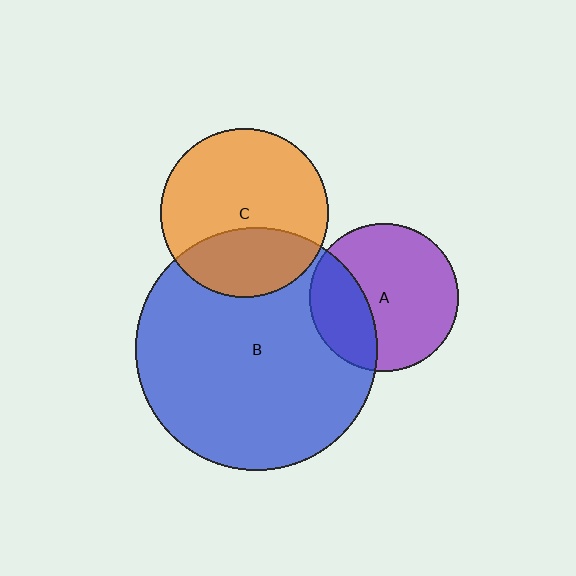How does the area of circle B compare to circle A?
Approximately 2.7 times.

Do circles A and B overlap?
Yes.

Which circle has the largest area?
Circle B (blue).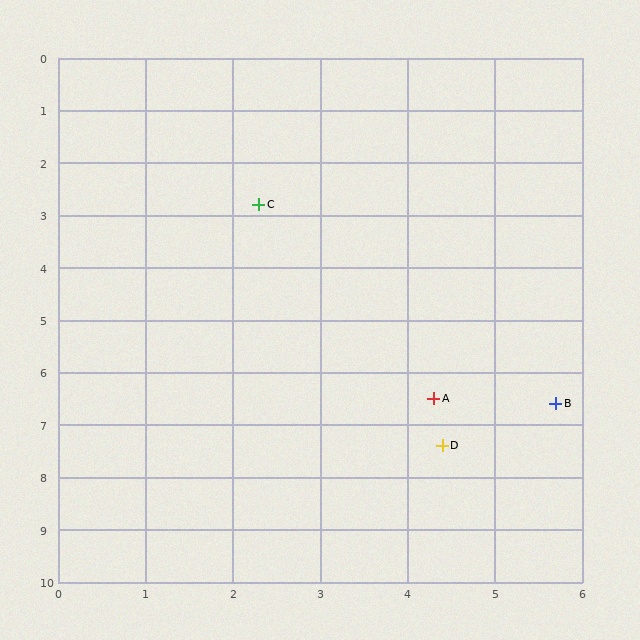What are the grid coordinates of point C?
Point C is at approximately (2.3, 2.8).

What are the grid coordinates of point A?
Point A is at approximately (4.3, 6.5).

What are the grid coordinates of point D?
Point D is at approximately (4.4, 7.4).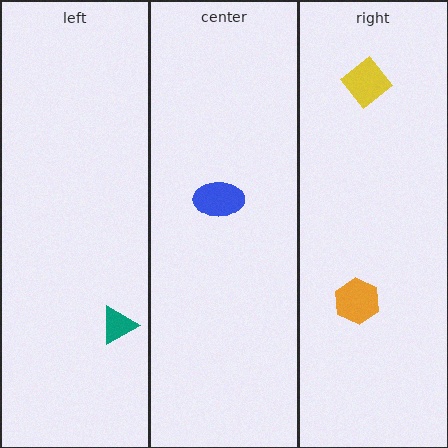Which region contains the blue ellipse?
The center region.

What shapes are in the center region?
The blue ellipse.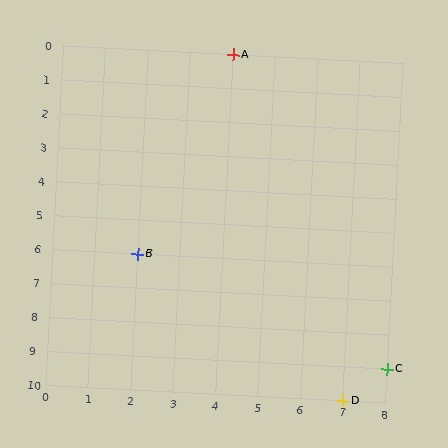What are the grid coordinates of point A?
Point A is at grid coordinates (4, 0).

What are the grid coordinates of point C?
Point C is at grid coordinates (8, 9).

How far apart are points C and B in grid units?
Points C and B are 6 columns and 3 rows apart (about 6.7 grid units diagonally).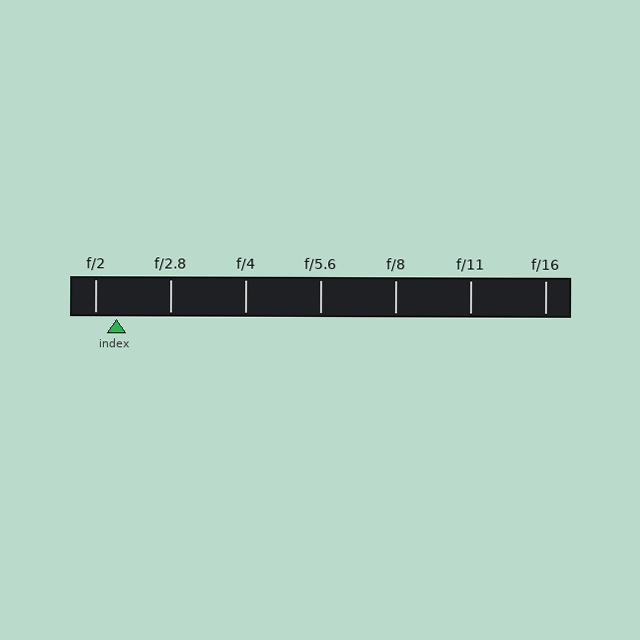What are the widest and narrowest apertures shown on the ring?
The widest aperture shown is f/2 and the narrowest is f/16.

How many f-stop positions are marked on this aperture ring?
There are 7 f-stop positions marked.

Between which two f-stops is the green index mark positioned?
The index mark is between f/2 and f/2.8.